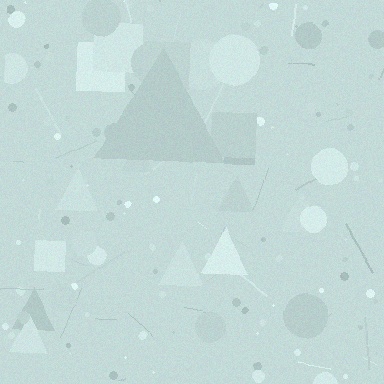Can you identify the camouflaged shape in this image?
The camouflaged shape is a triangle.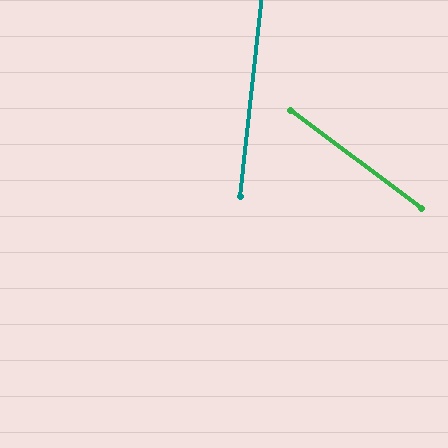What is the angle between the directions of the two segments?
Approximately 59 degrees.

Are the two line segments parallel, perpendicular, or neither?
Neither parallel nor perpendicular — they differ by about 59°.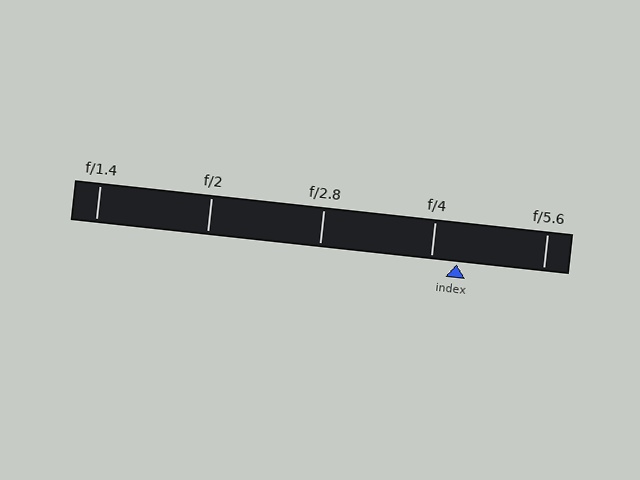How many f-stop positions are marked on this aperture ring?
There are 5 f-stop positions marked.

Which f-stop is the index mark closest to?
The index mark is closest to f/4.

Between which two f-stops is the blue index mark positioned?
The index mark is between f/4 and f/5.6.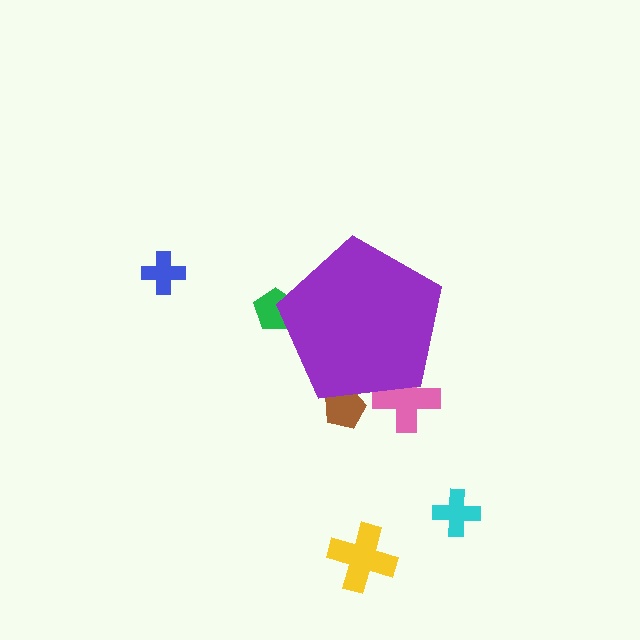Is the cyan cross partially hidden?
No, the cyan cross is fully visible.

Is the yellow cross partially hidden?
No, the yellow cross is fully visible.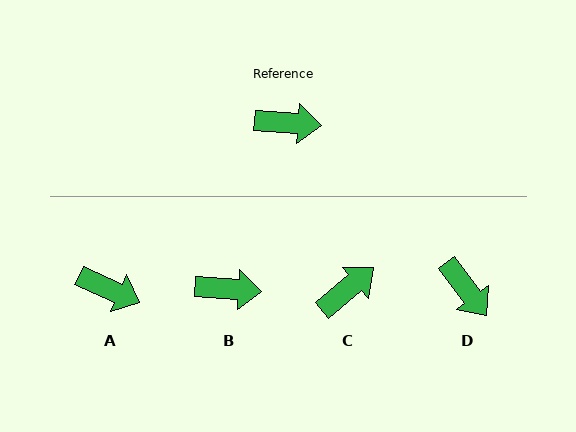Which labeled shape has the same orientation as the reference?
B.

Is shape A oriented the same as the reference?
No, it is off by about 20 degrees.